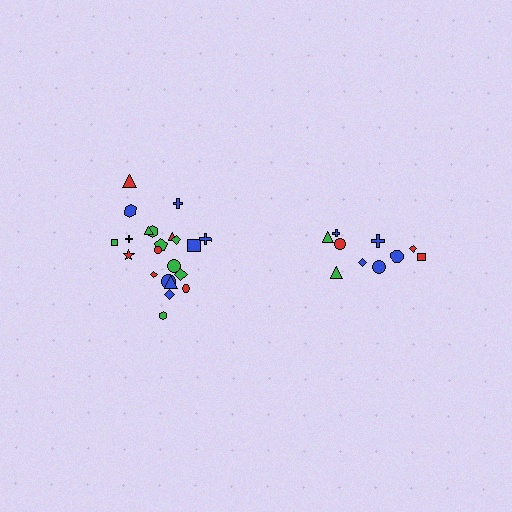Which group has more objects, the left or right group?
The left group.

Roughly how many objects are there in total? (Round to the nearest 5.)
Roughly 30 objects in total.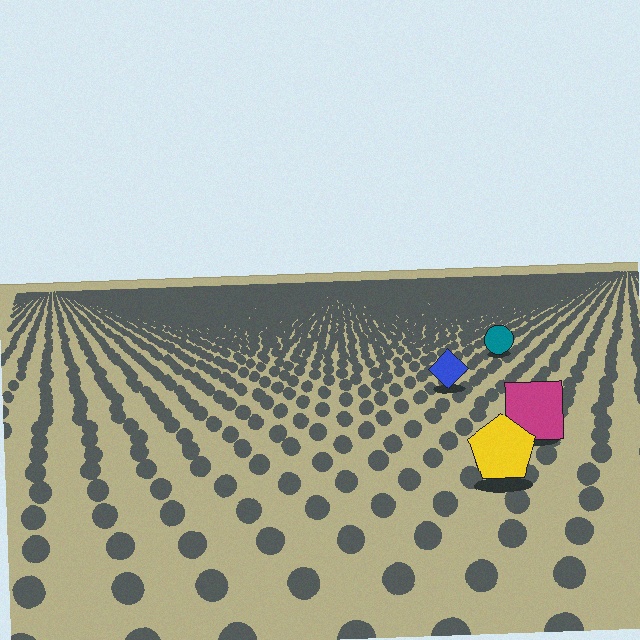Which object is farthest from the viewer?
The teal circle is farthest from the viewer. It appears smaller and the ground texture around it is denser.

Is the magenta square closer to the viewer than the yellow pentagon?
No. The yellow pentagon is closer — you can tell from the texture gradient: the ground texture is coarser near it.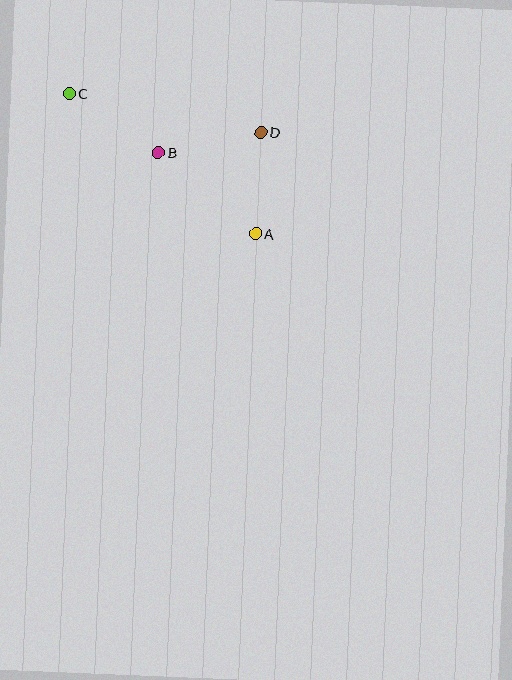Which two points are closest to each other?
Points A and D are closest to each other.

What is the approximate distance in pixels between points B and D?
The distance between B and D is approximately 104 pixels.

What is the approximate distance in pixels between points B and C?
The distance between B and C is approximately 107 pixels.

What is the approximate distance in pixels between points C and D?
The distance between C and D is approximately 196 pixels.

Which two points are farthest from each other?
Points A and C are farthest from each other.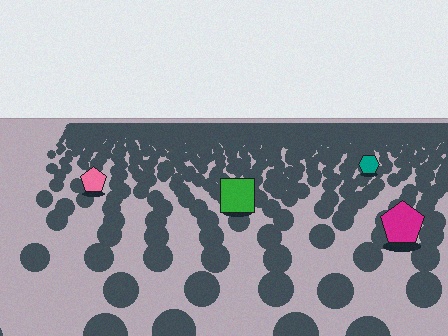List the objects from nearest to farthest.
From nearest to farthest: the magenta pentagon, the green square, the pink pentagon, the teal hexagon.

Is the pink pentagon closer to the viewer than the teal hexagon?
Yes. The pink pentagon is closer — you can tell from the texture gradient: the ground texture is coarser near it.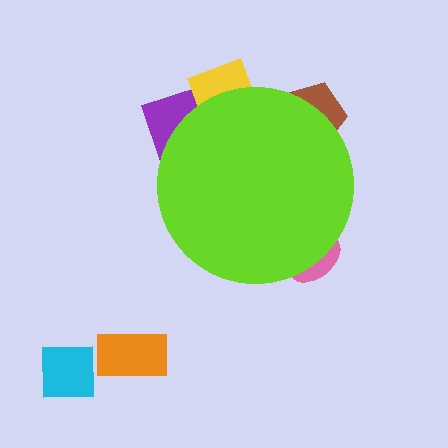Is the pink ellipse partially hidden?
Yes, the pink ellipse is partially hidden behind the lime circle.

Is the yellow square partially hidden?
Yes, the yellow square is partially hidden behind the lime circle.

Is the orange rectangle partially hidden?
No, the orange rectangle is fully visible.